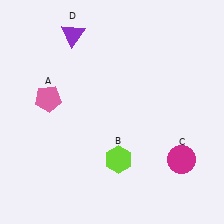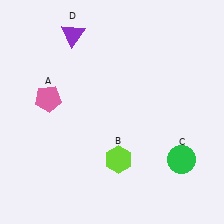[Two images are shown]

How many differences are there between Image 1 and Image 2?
There is 1 difference between the two images.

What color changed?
The circle (C) changed from magenta in Image 1 to green in Image 2.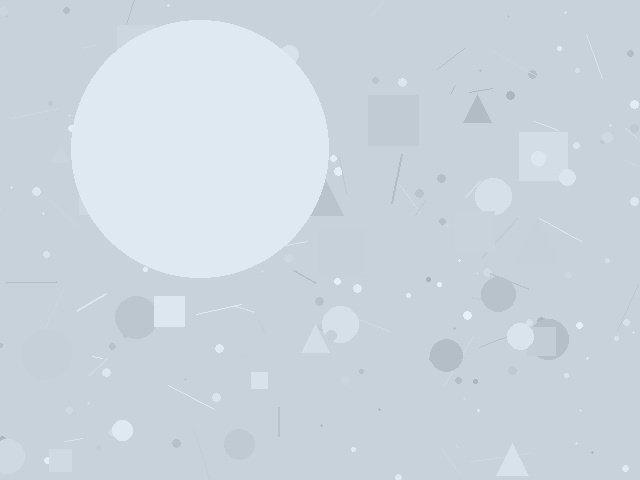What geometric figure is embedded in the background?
A circle is embedded in the background.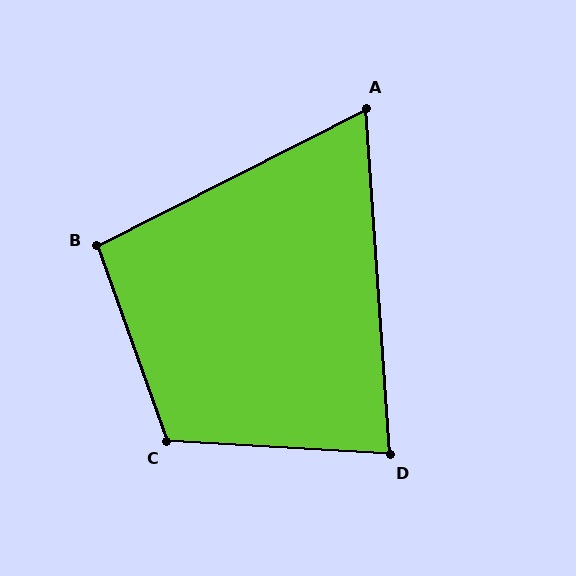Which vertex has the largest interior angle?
C, at approximately 113 degrees.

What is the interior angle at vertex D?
Approximately 83 degrees (acute).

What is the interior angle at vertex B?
Approximately 97 degrees (obtuse).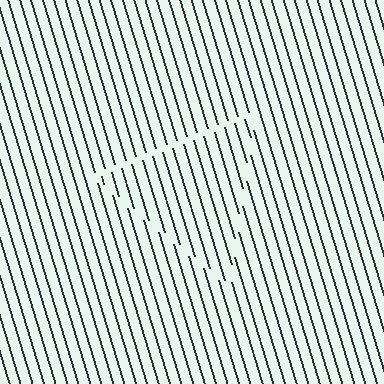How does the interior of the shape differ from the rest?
The interior of the shape contains the same grating, shifted by half a period — the contour is defined by the phase discontinuity where line-ends from the inner and outer gratings abut.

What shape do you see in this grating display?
An illusory triangle. The interior of the shape contains the same grating, shifted by half a period — the contour is defined by the phase discontinuity where line-ends from the inner and outer gratings abut.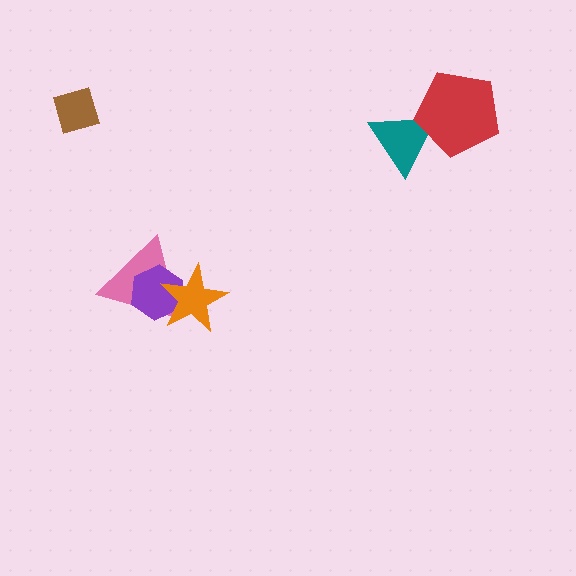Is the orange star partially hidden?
No, no other shape covers it.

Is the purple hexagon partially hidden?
Yes, it is partially covered by another shape.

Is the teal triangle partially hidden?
Yes, it is partially covered by another shape.